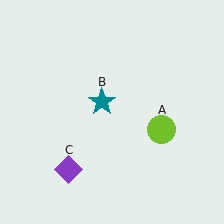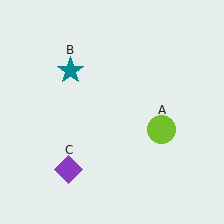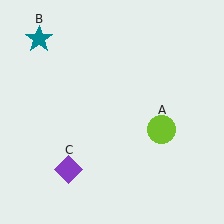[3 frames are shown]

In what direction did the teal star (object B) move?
The teal star (object B) moved up and to the left.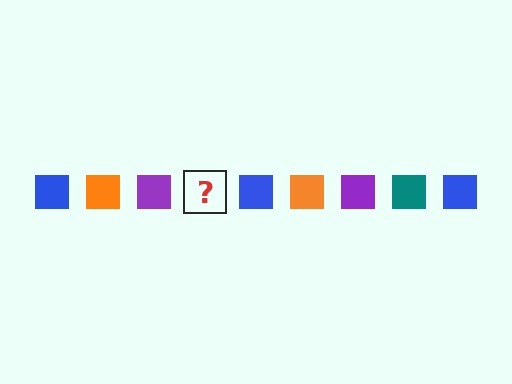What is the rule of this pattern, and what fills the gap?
The rule is that the pattern cycles through blue, orange, purple, teal squares. The gap should be filled with a teal square.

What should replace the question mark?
The question mark should be replaced with a teal square.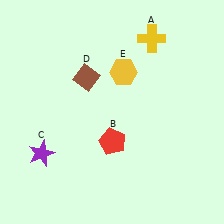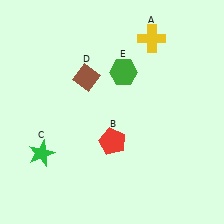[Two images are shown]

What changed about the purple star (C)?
In Image 1, C is purple. In Image 2, it changed to green.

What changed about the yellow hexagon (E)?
In Image 1, E is yellow. In Image 2, it changed to green.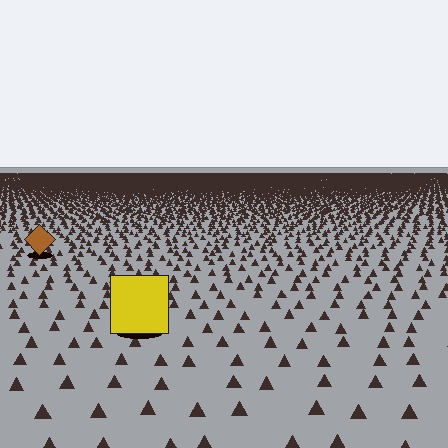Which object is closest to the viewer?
The yellow square is closest. The texture marks near it are larger and more spread out.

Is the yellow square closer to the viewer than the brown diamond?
Yes. The yellow square is closer — you can tell from the texture gradient: the ground texture is coarser near it.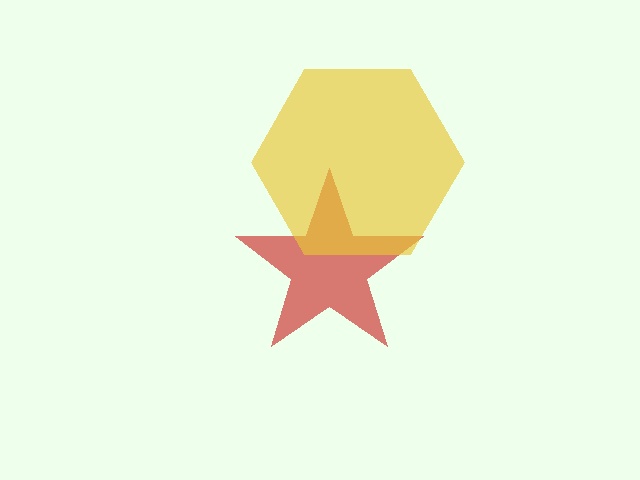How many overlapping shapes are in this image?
There are 2 overlapping shapes in the image.